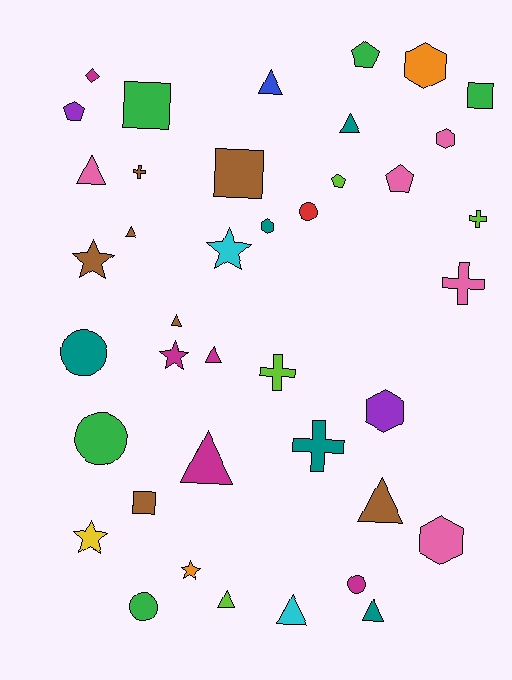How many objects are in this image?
There are 40 objects.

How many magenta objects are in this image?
There are 5 magenta objects.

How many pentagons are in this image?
There are 4 pentagons.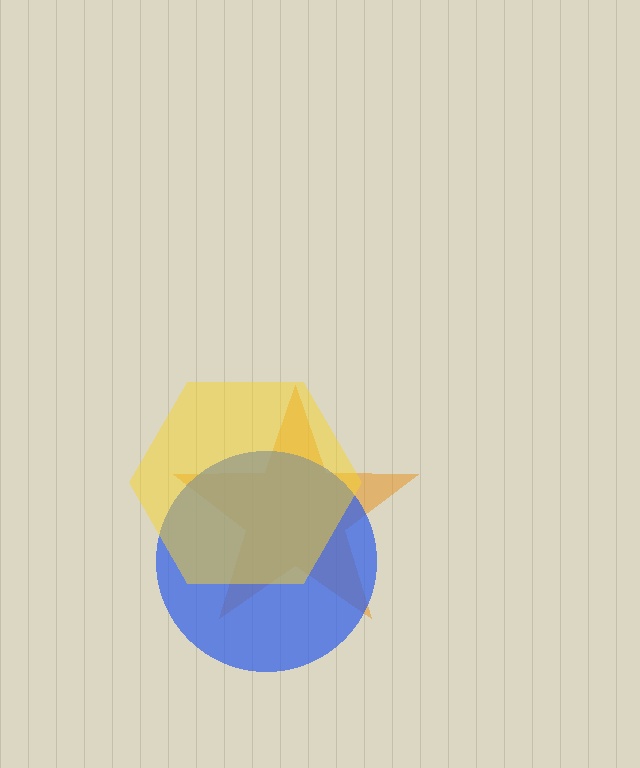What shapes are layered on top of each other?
The layered shapes are: an orange star, a blue circle, a yellow hexagon.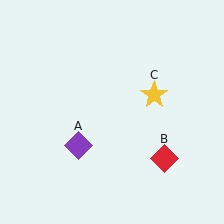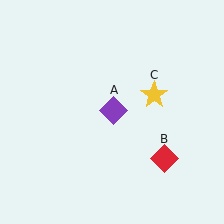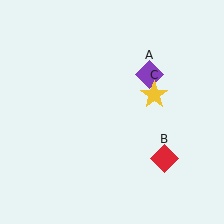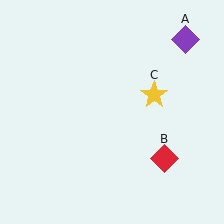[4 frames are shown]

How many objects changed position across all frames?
1 object changed position: purple diamond (object A).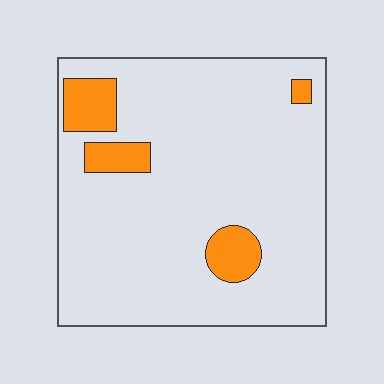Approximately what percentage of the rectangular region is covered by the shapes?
Approximately 10%.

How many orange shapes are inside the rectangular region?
4.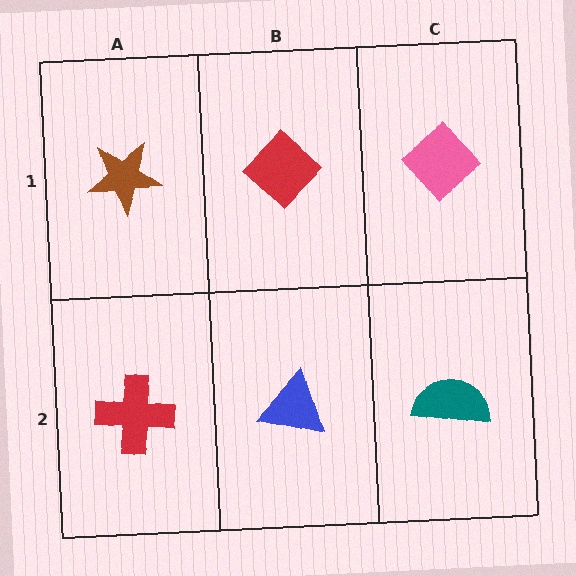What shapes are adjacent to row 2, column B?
A red diamond (row 1, column B), a red cross (row 2, column A), a teal semicircle (row 2, column C).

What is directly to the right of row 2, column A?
A blue triangle.